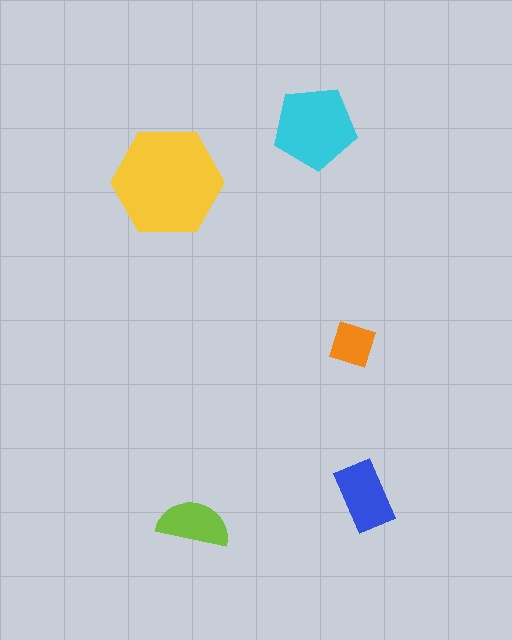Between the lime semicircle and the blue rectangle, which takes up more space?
The blue rectangle.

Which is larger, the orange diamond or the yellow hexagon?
The yellow hexagon.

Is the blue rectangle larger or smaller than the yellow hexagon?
Smaller.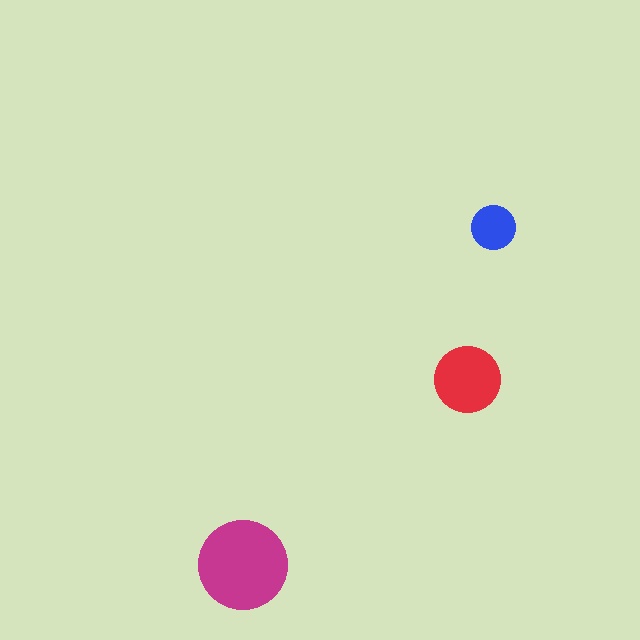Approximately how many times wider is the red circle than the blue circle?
About 1.5 times wider.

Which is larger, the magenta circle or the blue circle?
The magenta one.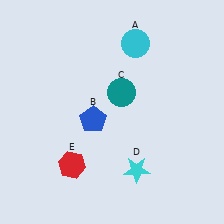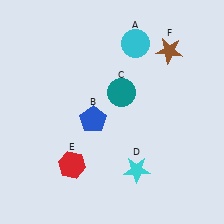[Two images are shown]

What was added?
A brown star (F) was added in Image 2.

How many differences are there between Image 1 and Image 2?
There is 1 difference between the two images.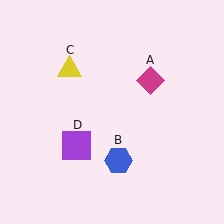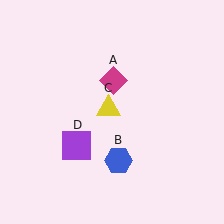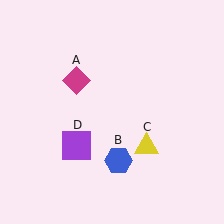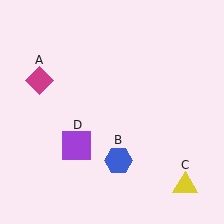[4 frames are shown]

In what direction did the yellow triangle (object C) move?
The yellow triangle (object C) moved down and to the right.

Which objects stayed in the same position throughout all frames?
Blue hexagon (object B) and purple square (object D) remained stationary.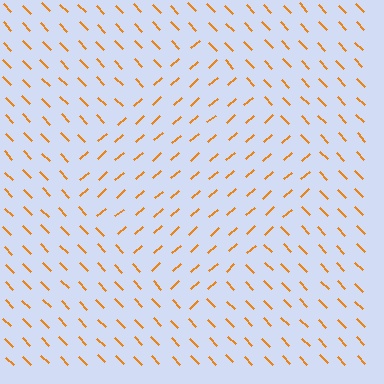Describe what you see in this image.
The image is filled with small orange line segments. A diamond region in the image has lines oriented differently from the surrounding lines, creating a visible texture boundary.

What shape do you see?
I see a diamond.